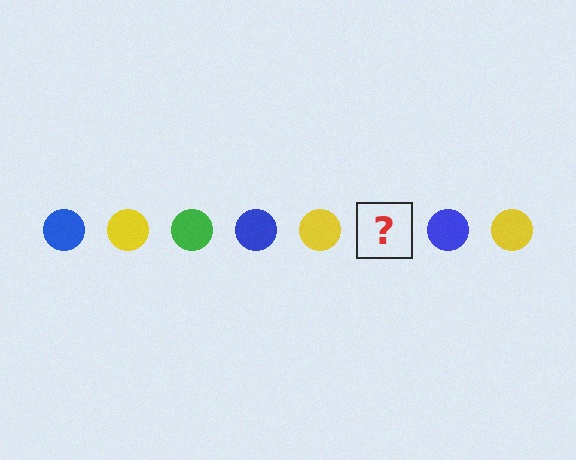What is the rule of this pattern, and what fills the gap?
The rule is that the pattern cycles through blue, yellow, green circles. The gap should be filled with a green circle.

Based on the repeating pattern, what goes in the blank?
The blank should be a green circle.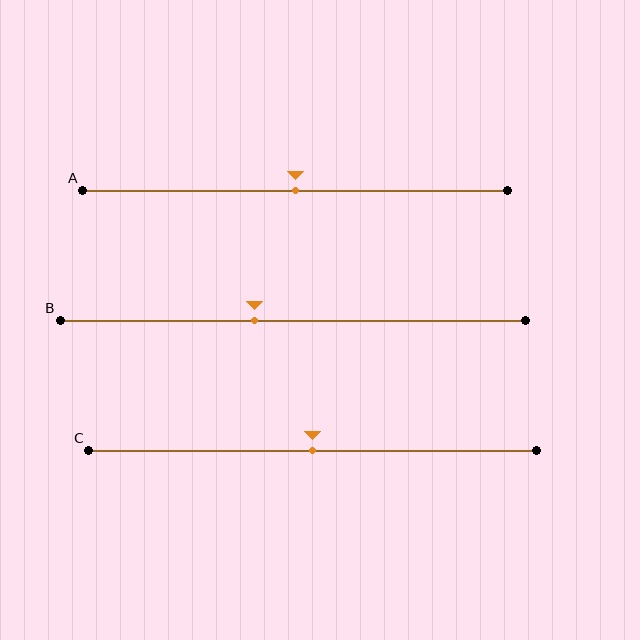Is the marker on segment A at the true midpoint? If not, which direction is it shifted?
Yes, the marker on segment A is at the true midpoint.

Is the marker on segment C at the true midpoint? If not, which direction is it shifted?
Yes, the marker on segment C is at the true midpoint.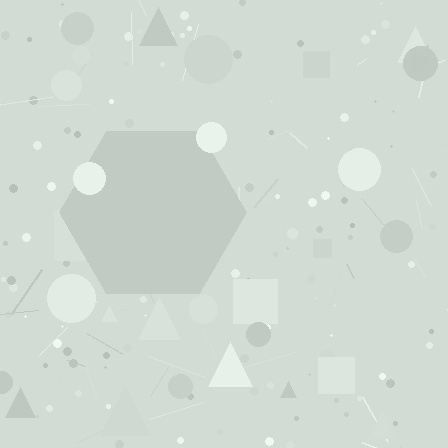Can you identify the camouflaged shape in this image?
The camouflaged shape is a hexagon.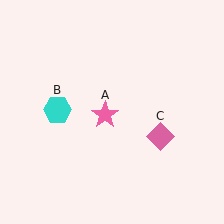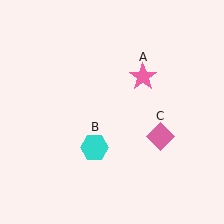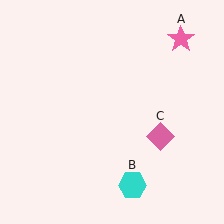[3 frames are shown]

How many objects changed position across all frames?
2 objects changed position: pink star (object A), cyan hexagon (object B).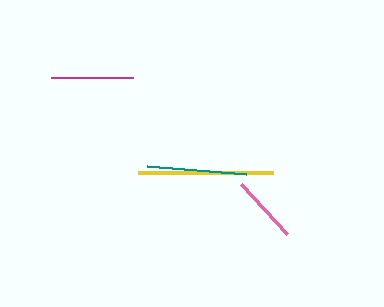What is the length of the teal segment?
The teal segment is approximately 100 pixels long.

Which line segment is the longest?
The yellow line is the longest at approximately 136 pixels.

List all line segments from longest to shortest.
From longest to shortest: yellow, teal, magenta, pink.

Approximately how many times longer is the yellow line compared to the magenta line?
The yellow line is approximately 1.7 times the length of the magenta line.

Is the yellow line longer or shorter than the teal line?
The yellow line is longer than the teal line.